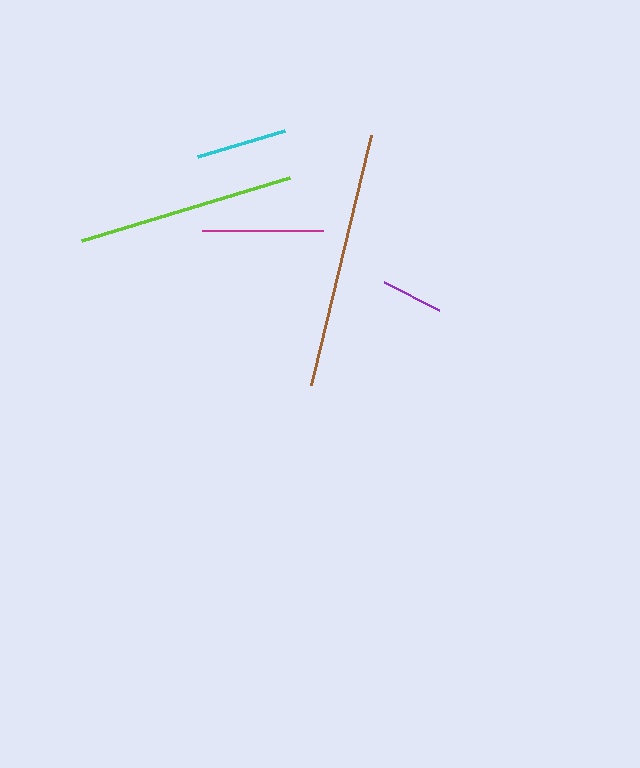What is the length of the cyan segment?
The cyan segment is approximately 90 pixels long.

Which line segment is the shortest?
The purple line is the shortest at approximately 62 pixels.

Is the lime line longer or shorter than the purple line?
The lime line is longer than the purple line.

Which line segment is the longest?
The brown line is the longest at approximately 257 pixels.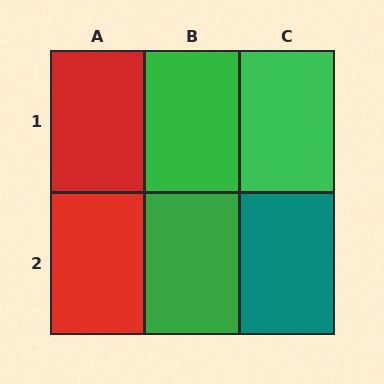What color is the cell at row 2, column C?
Teal.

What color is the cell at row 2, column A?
Red.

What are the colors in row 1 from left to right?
Red, green, green.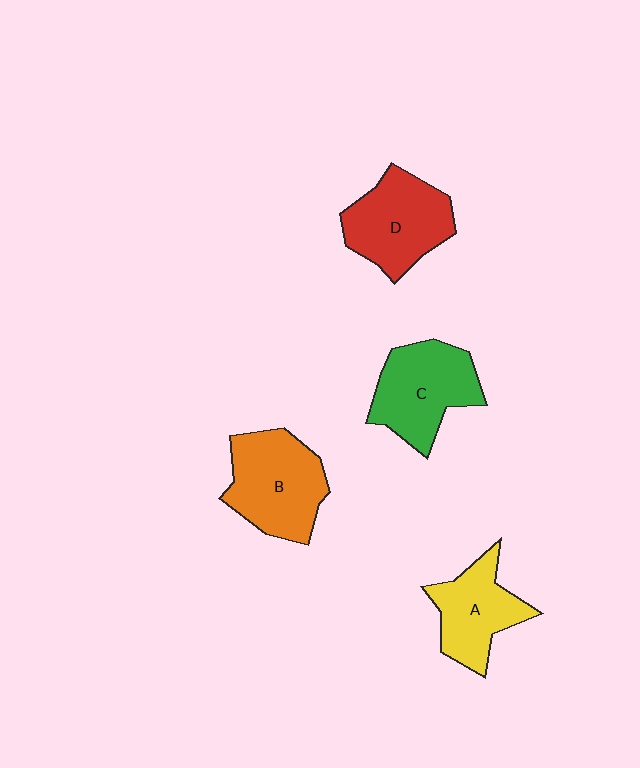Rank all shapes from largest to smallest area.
From largest to smallest: B (orange), C (green), D (red), A (yellow).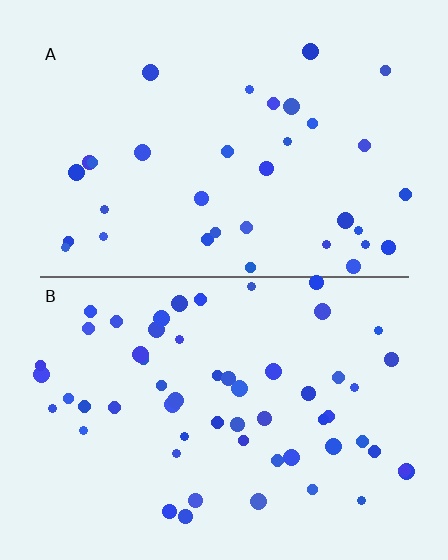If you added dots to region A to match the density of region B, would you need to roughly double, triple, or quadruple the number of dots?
Approximately double.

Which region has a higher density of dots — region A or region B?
B (the bottom).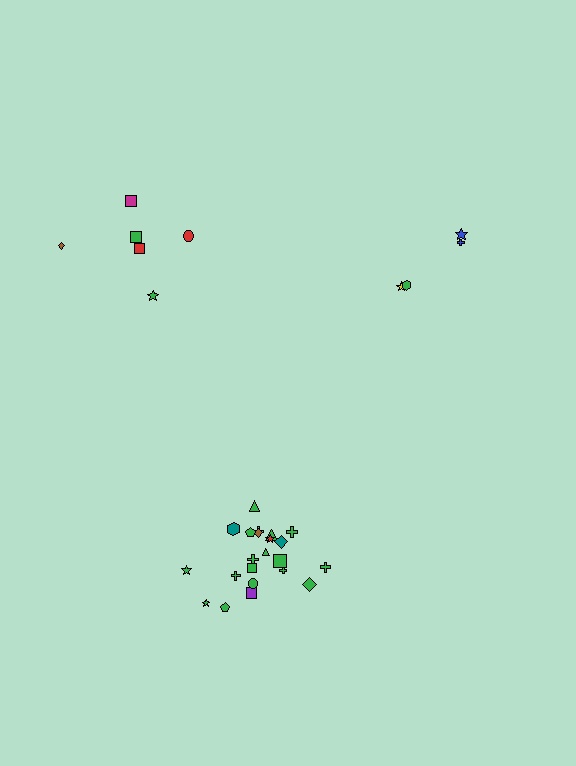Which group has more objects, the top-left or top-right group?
The top-left group.